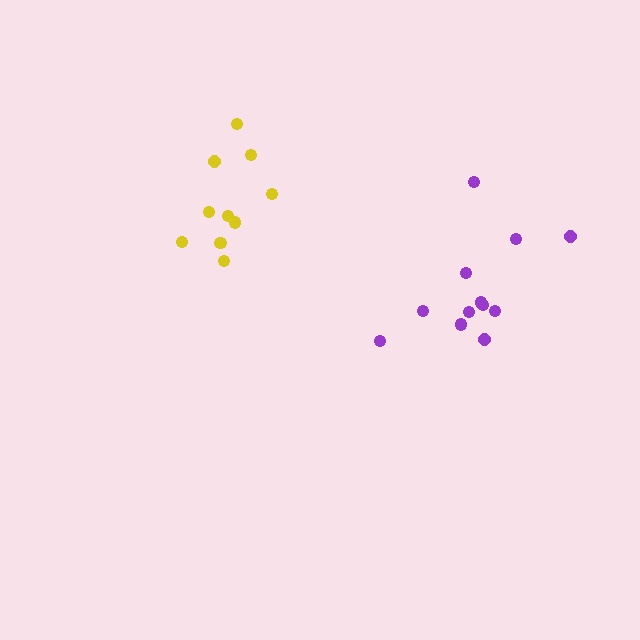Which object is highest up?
The yellow cluster is topmost.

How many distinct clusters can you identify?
There are 2 distinct clusters.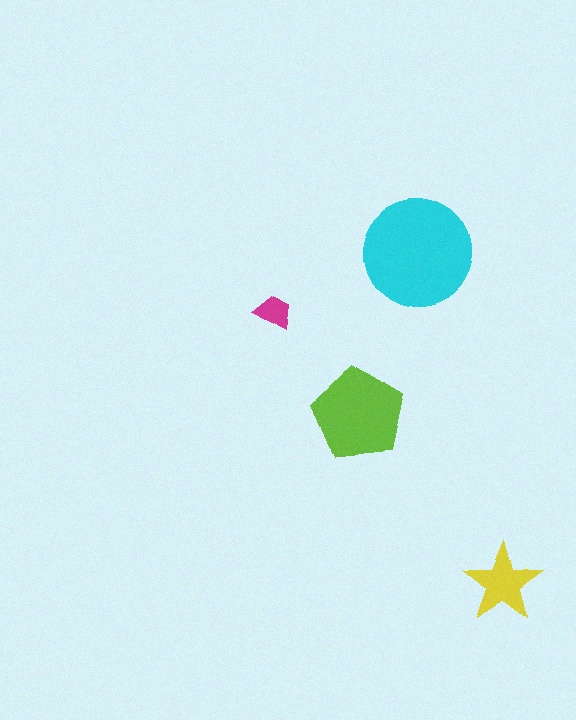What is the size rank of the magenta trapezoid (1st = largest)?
4th.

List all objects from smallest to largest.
The magenta trapezoid, the yellow star, the lime pentagon, the cyan circle.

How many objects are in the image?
There are 4 objects in the image.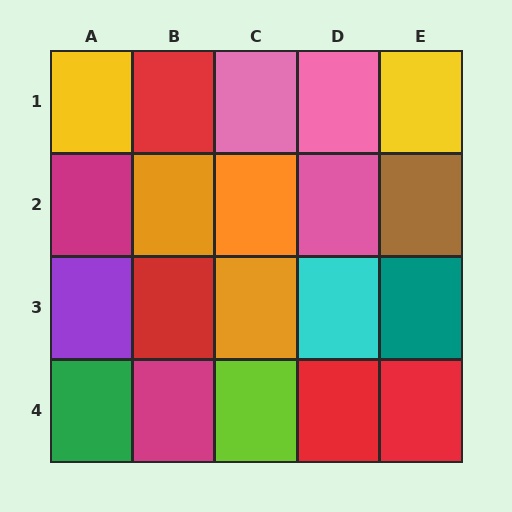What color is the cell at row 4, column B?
Magenta.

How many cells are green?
1 cell is green.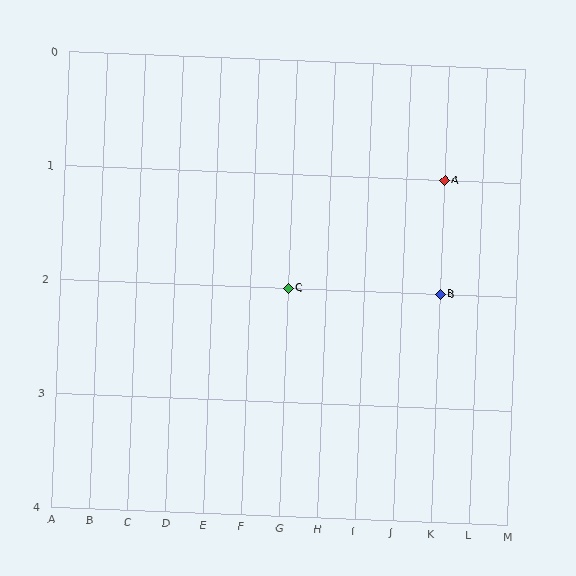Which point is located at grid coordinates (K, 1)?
Point A is at (K, 1).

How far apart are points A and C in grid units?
Points A and C are 4 columns and 1 row apart (about 4.1 grid units diagonally).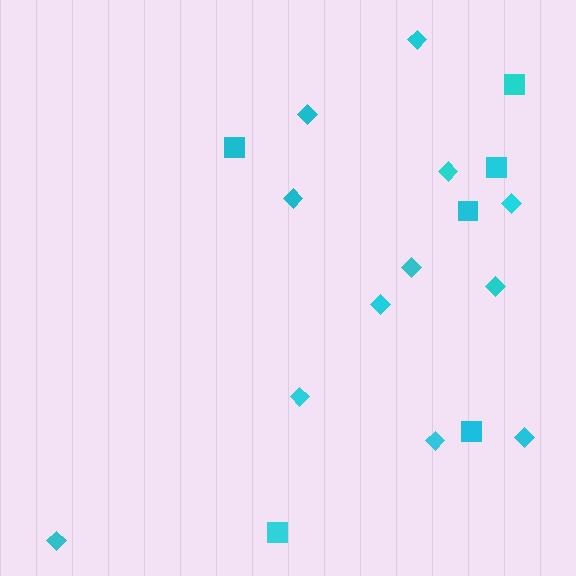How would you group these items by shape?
There are 2 groups: one group of diamonds (12) and one group of squares (6).